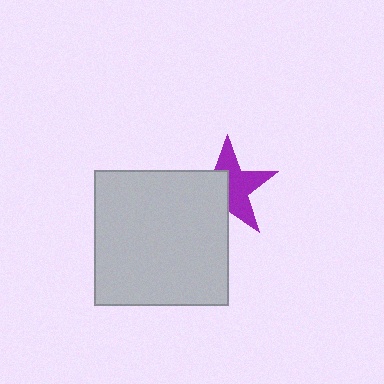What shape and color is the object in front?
The object in front is a light gray square.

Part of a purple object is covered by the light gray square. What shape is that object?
It is a star.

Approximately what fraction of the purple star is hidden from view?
Roughly 46% of the purple star is hidden behind the light gray square.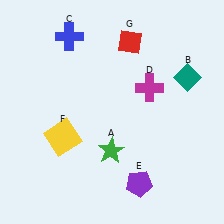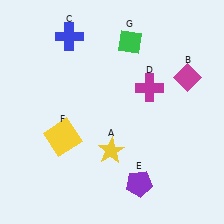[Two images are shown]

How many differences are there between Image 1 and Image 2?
There are 3 differences between the two images.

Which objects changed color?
A changed from green to yellow. B changed from teal to magenta. G changed from red to green.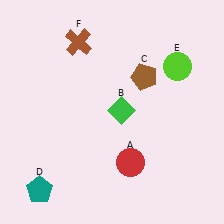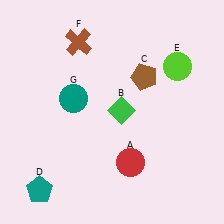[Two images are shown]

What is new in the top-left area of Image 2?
A teal circle (G) was added in the top-left area of Image 2.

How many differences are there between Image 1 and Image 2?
There is 1 difference between the two images.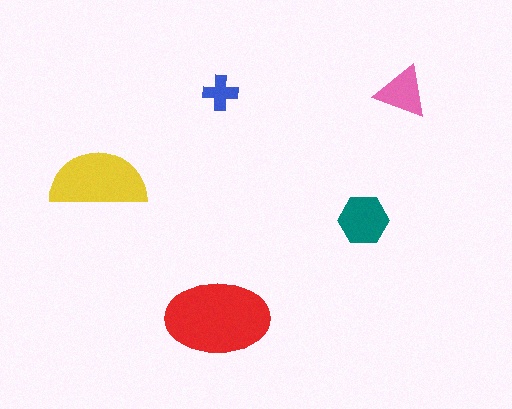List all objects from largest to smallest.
The red ellipse, the yellow semicircle, the teal hexagon, the pink triangle, the blue cross.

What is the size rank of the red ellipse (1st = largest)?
1st.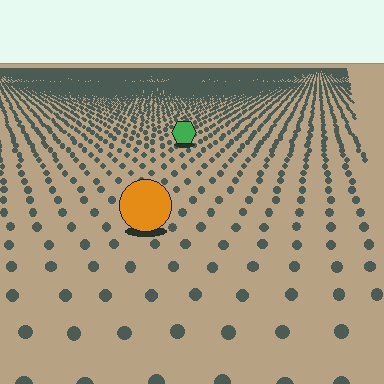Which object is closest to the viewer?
The orange circle is closest. The texture marks near it are larger and more spread out.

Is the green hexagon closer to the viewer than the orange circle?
No. The orange circle is closer — you can tell from the texture gradient: the ground texture is coarser near it.